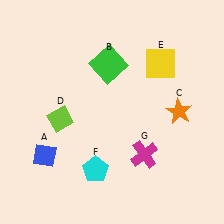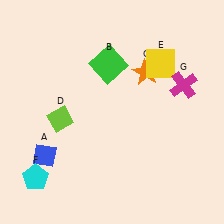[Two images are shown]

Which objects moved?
The objects that moved are: the orange star (C), the cyan pentagon (F), the magenta cross (G).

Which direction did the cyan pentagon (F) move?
The cyan pentagon (F) moved left.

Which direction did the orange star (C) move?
The orange star (C) moved up.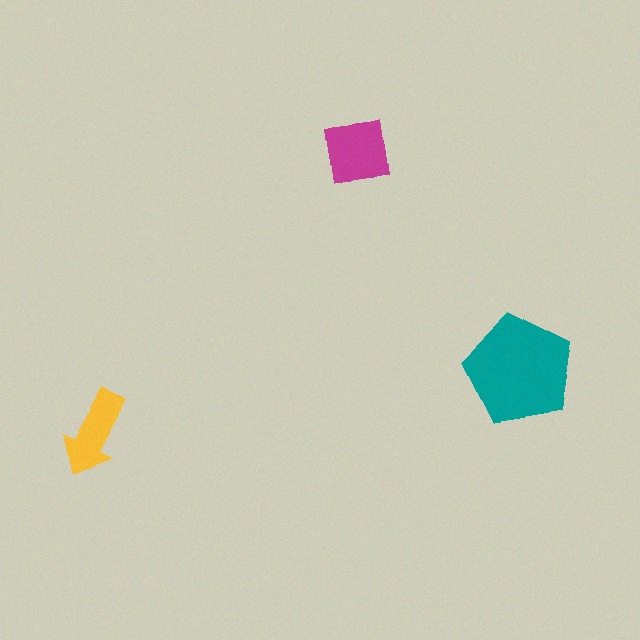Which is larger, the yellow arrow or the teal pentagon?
The teal pentagon.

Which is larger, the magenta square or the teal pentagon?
The teal pentagon.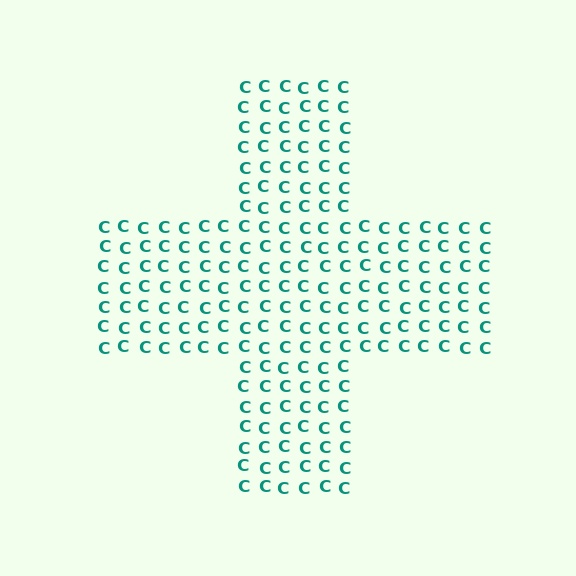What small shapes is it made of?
It is made of small letter C's.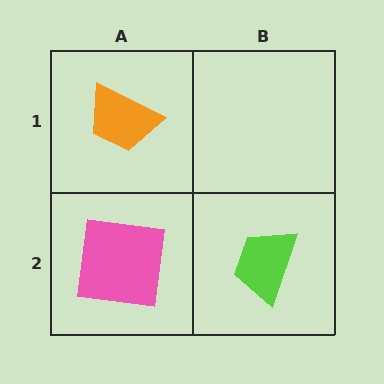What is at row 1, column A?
An orange trapezoid.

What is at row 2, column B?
A lime trapezoid.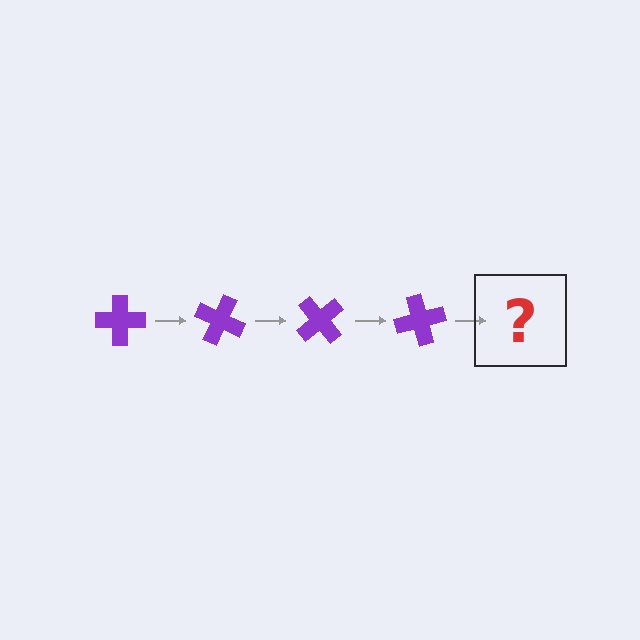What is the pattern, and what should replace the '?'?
The pattern is that the cross rotates 25 degrees each step. The '?' should be a purple cross rotated 100 degrees.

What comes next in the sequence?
The next element should be a purple cross rotated 100 degrees.